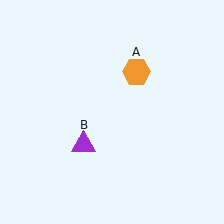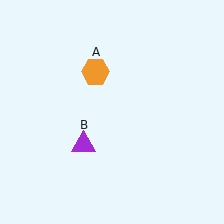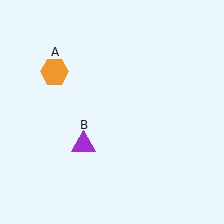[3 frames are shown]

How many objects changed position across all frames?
1 object changed position: orange hexagon (object A).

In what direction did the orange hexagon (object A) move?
The orange hexagon (object A) moved left.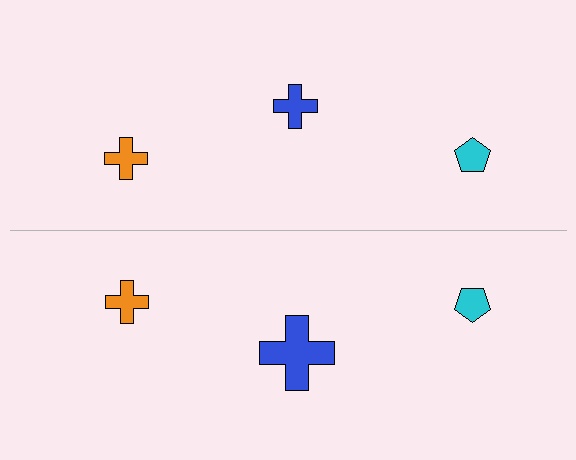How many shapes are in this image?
There are 6 shapes in this image.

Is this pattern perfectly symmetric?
No, the pattern is not perfectly symmetric. The blue cross on the bottom side has a different size than its mirror counterpart.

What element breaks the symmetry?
The blue cross on the bottom side has a different size than its mirror counterpart.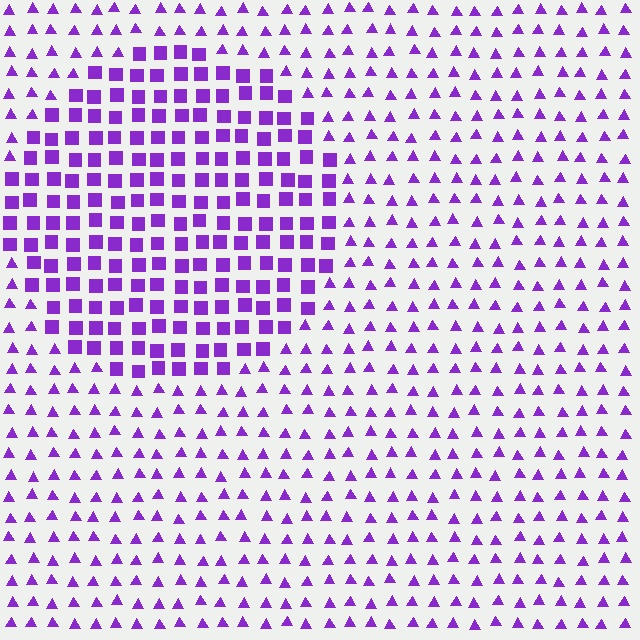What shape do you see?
I see a circle.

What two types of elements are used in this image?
The image uses squares inside the circle region and triangles outside it.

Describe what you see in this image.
The image is filled with small purple elements arranged in a uniform grid. A circle-shaped region contains squares, while the surrounding area contains triangles. The boundary is defined purely by the change in element shape.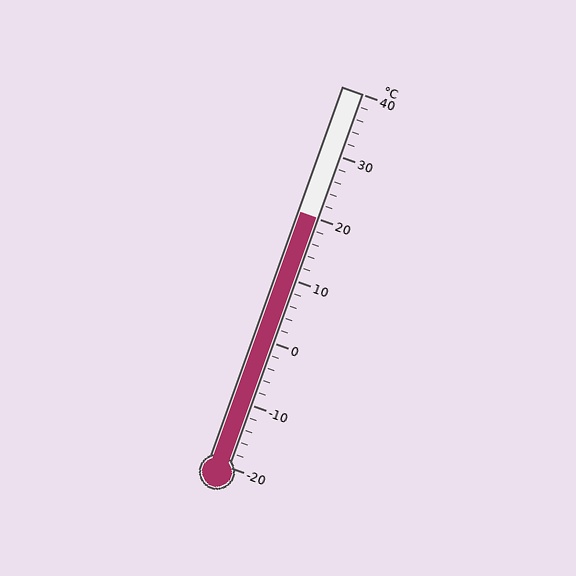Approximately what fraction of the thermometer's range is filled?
The thermometer is filled to approximately 65% of its range.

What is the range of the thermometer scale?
The thermometer scale ranges from -20°C to 40°C.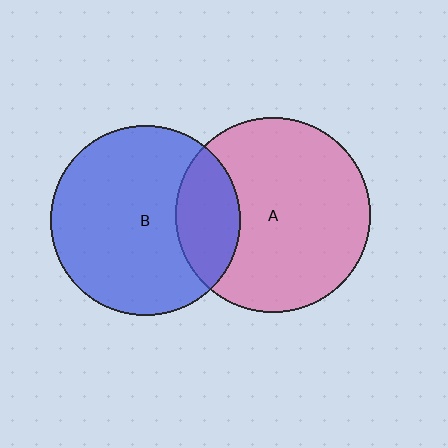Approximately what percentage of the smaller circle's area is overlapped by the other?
Approximately 20%.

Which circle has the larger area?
Circle A (pink).